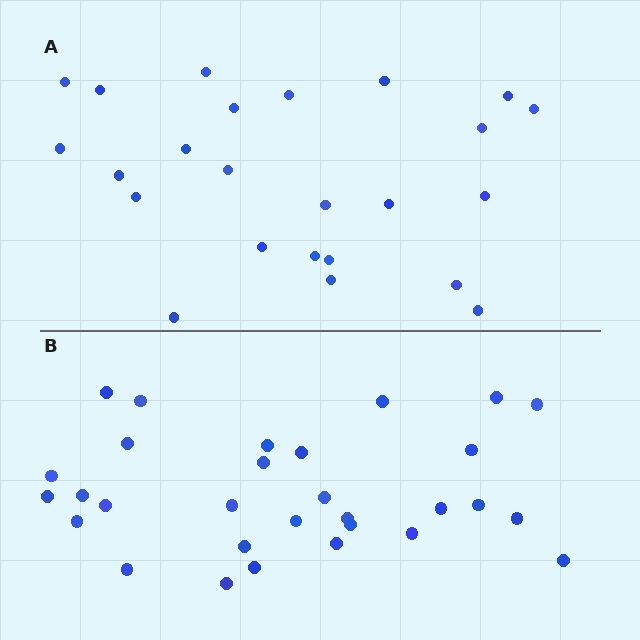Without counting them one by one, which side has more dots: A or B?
Region B (the bottom region) has more dots.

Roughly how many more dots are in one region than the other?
Region B has about 6 more dots than region A.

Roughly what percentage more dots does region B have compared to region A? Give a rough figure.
About 25% more.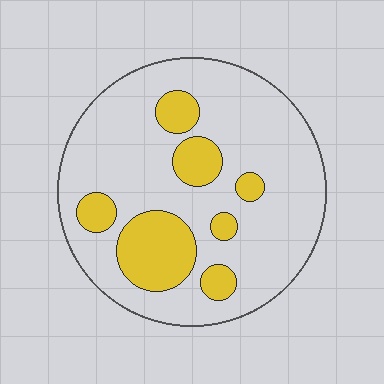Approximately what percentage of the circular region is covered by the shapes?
Approximately 20%.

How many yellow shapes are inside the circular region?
7.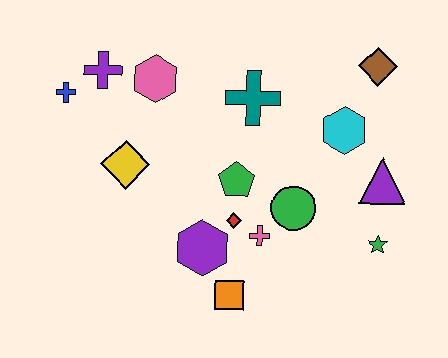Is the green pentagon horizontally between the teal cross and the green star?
No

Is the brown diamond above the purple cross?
Yes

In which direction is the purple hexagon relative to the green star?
The purple hexagon is to the left of the green star.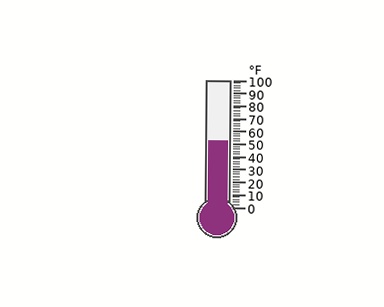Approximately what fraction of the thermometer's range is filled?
The thermometer is filled to approximately 50% of its range.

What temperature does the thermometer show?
The thermometer shows approximately 52°F.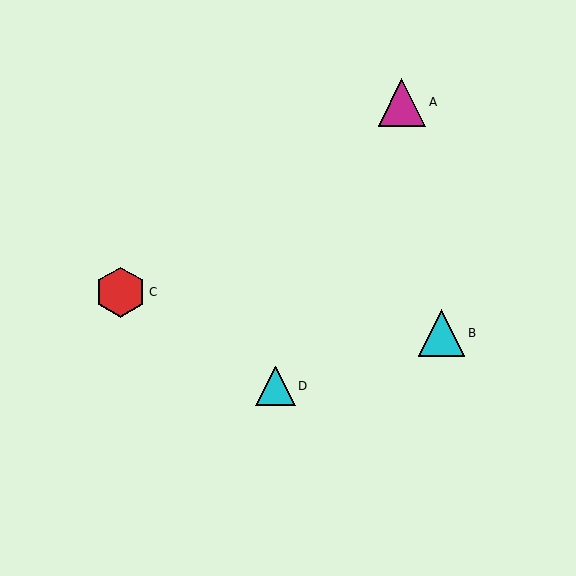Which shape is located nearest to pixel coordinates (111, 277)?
The red hexagon (labeled C) at (121, 292) is nearest to that location.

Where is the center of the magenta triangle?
The center of the magenta triangle is at (402, 102).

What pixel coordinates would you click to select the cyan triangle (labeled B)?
Click at (442, 333) to select the cyan triangle B.